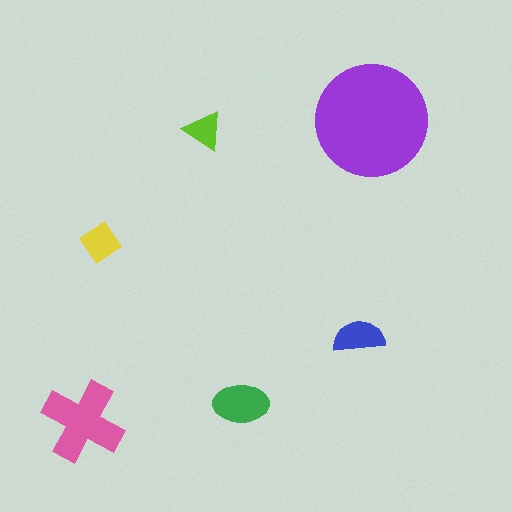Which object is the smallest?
The lime triangle.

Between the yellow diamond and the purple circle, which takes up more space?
The purple circle.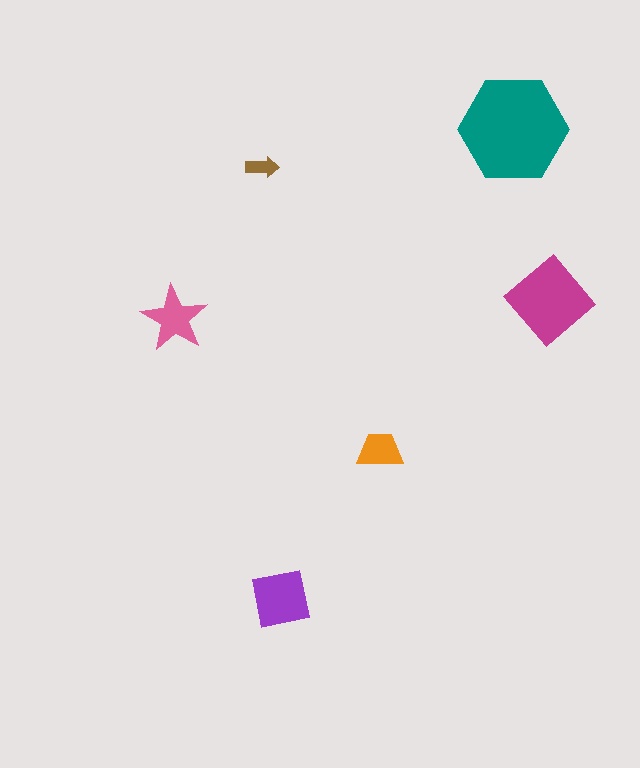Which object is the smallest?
The brown arrow.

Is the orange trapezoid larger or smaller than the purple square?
Smaller.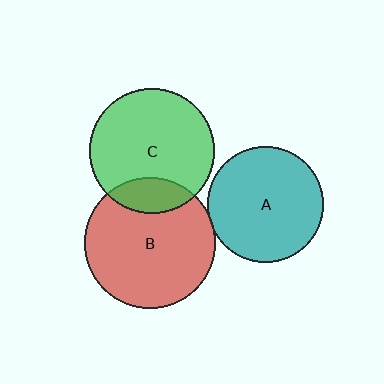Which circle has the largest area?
Circle B (red).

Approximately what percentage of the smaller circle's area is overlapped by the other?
Approximately 5%.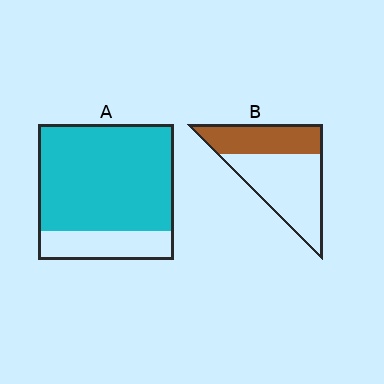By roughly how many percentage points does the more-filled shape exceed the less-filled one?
By roughly 40 percentage points (A over B).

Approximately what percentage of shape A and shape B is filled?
A is approximately 80% and B is approximately 40%.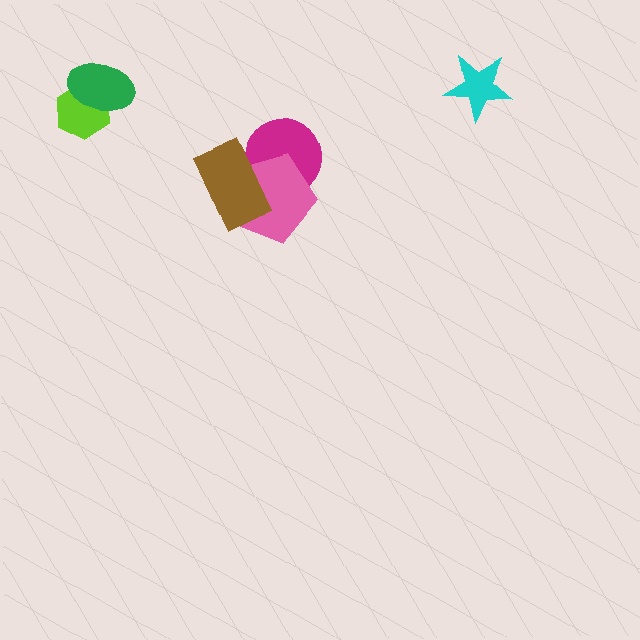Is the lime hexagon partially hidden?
Yes, it is partially covered by another shape.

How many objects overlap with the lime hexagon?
1 object overlaps with the lime hexagon.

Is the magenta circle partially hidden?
Yes, it is partially covered by another shape.